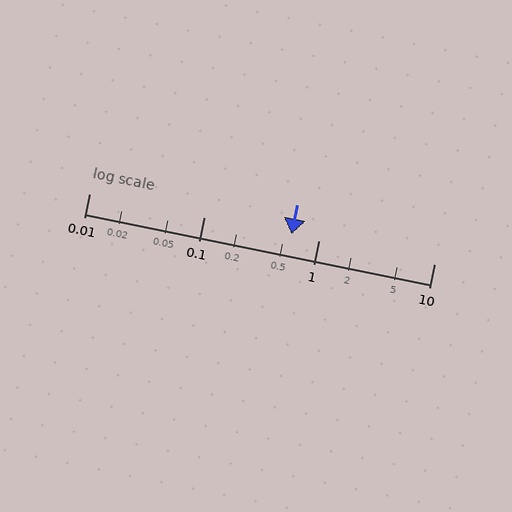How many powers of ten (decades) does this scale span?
The scale spans 3 decades, from 0.01 to 10.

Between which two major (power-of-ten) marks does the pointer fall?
The pointer is between 0.1 and 1.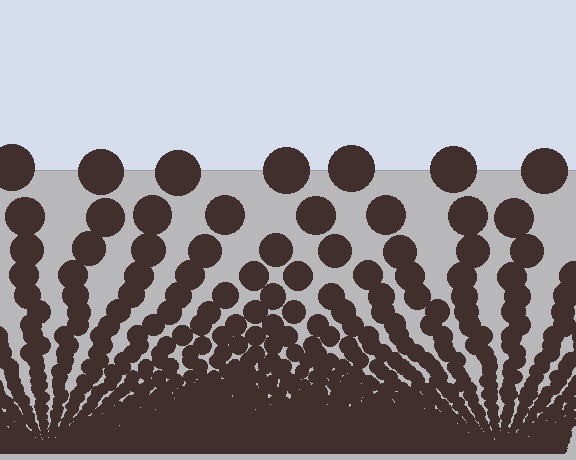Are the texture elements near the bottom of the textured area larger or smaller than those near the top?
Smaller. The gradient is inverted — elements near the bottom are smaller and denser.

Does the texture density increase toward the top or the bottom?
Density increases toward the bottom.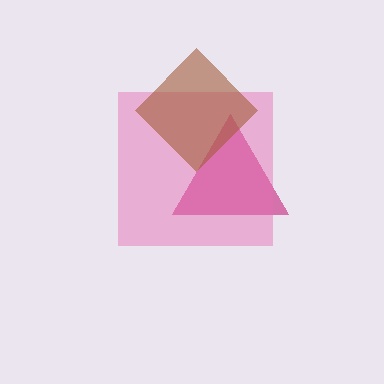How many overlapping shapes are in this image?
There are 3 overlapping shapes in the image.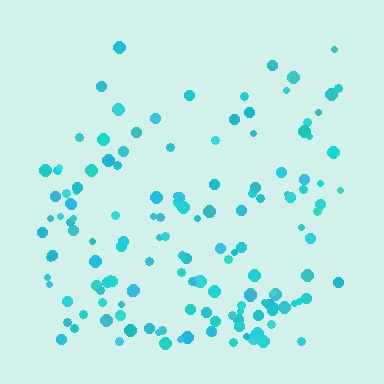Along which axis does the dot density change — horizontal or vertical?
Vertical.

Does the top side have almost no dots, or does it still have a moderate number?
Still a moderate number, just noticeably fewer than the bottom.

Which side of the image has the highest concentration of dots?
The bottom.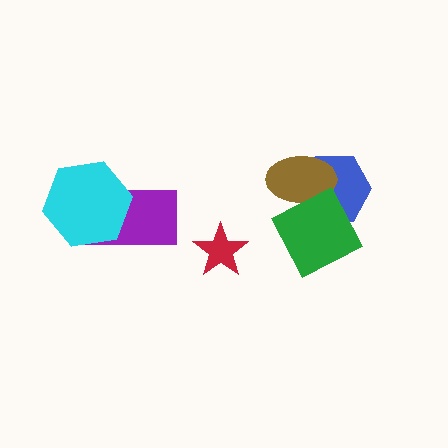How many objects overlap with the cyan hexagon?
1 object overlaps with the cyan hexagon.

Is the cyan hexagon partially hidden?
No, no other shape covers it.